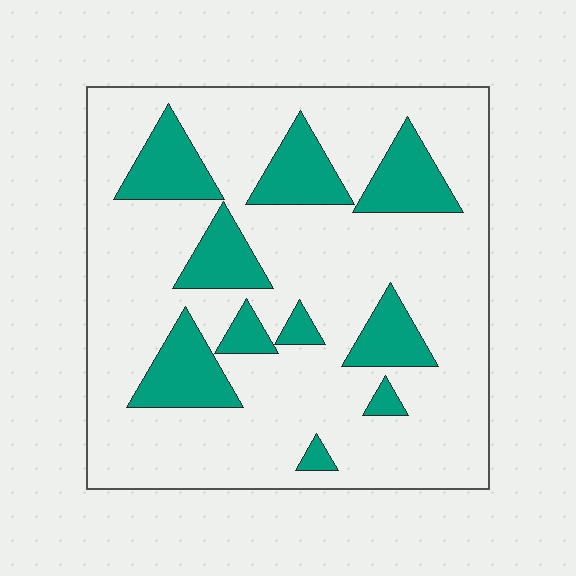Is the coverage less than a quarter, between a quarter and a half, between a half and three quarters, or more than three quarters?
Less than a quarter.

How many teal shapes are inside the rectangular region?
10.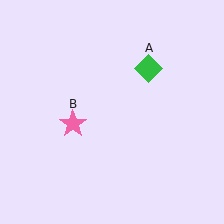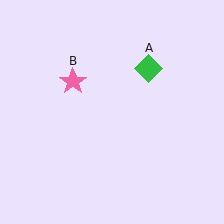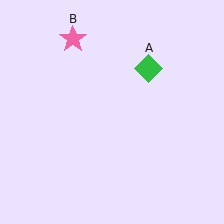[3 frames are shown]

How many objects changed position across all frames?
1 object changed position: pink star (object B).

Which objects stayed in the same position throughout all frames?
Green diamond (object A) remained stationary.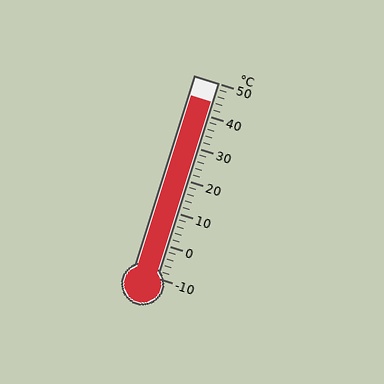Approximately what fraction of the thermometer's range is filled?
The thermometer is filled to approximately 90% of its range.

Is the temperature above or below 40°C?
The temperature is above 40°C.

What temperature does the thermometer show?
The thermometer shows approximately 44°C.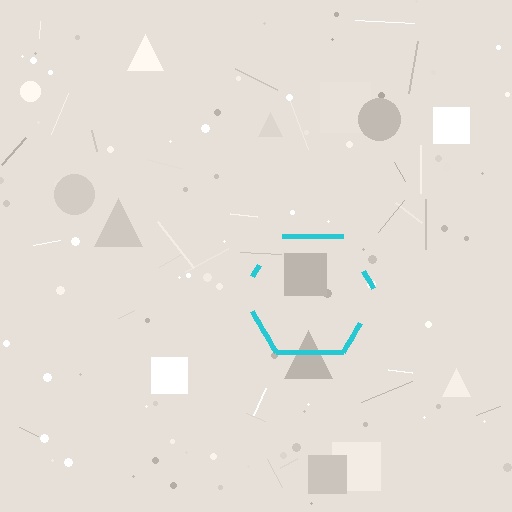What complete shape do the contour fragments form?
The contour fragments form a hexagon.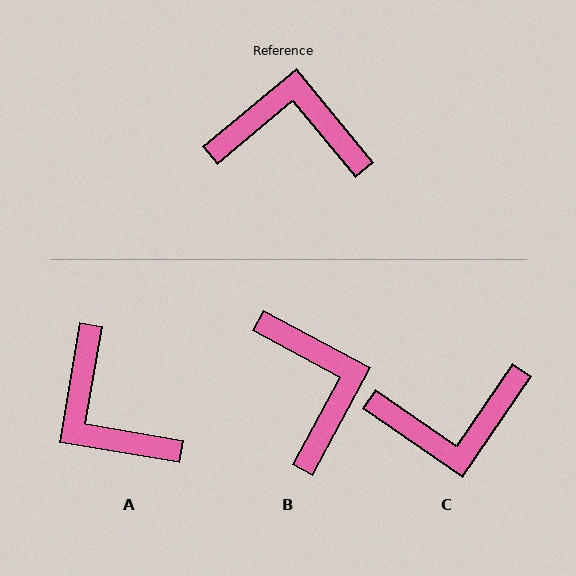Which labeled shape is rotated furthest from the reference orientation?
C, about 164 degrees away.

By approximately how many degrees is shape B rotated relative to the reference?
Approximately 68 degrees clockwise.